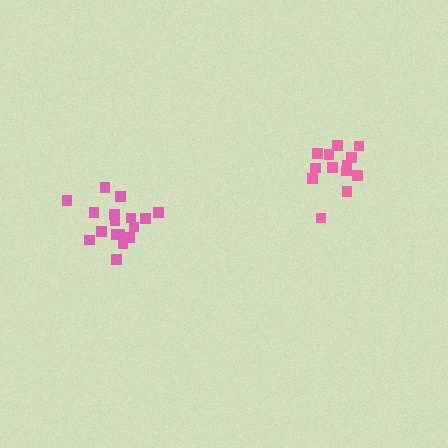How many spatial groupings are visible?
There are 2 spatial groupings.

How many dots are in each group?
Group 1: 17 dots, Group 2: 13 dots (30 total).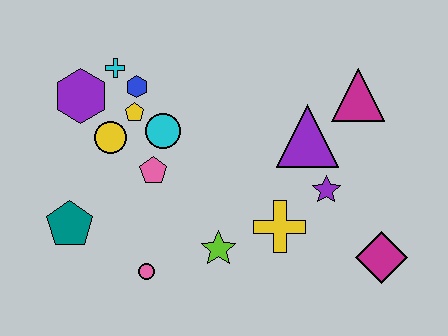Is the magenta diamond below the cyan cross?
Yes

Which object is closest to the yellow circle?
The yellow pentagon is closest to the yellow circle.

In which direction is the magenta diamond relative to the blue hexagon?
The magenta diamond is to the right of the blue hexagon.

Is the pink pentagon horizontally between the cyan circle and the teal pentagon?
Yes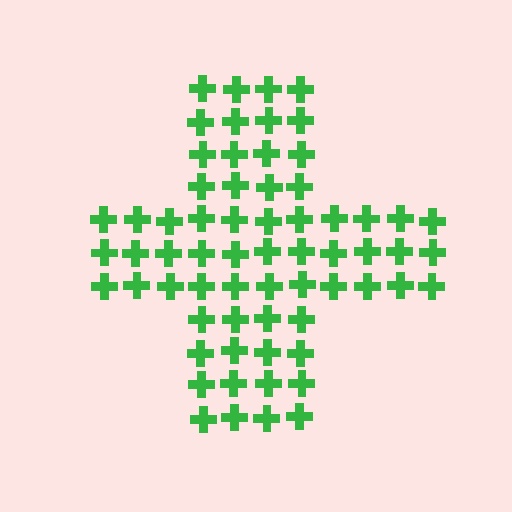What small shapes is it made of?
It is made of small crosses.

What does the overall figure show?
The overall figure shows a cross.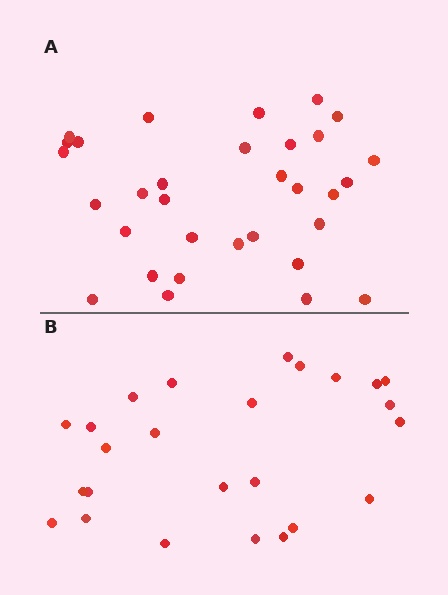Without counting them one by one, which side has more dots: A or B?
Region A (the top region) has more dots.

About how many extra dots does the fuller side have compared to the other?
Region A has roughly 8 or so more dots than region B.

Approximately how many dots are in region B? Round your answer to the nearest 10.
About 20 dots. (The exact count is 25, which rounds to 20.)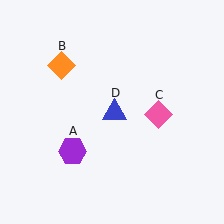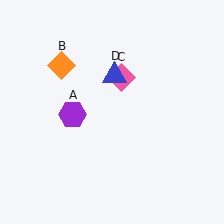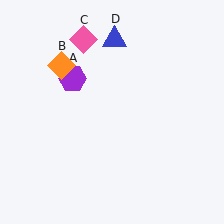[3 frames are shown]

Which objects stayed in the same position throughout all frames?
Orange diamond (object B) remained stationary.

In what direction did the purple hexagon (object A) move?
The purple hexagon (object A) moved up.